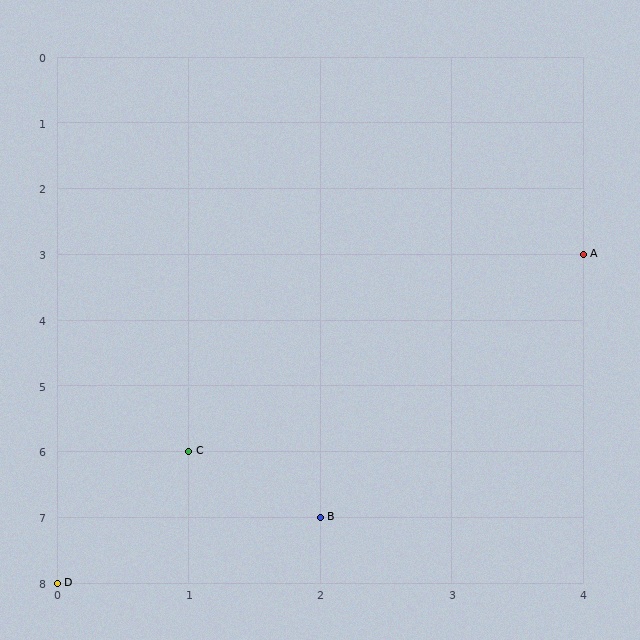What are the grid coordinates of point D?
Point D is at grid coordinates (0, 8).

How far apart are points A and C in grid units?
Points A and C are 3 columns and 3 rows apart (about 4.2 grid units diagonally).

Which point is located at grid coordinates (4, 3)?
Point A is at (4, 3).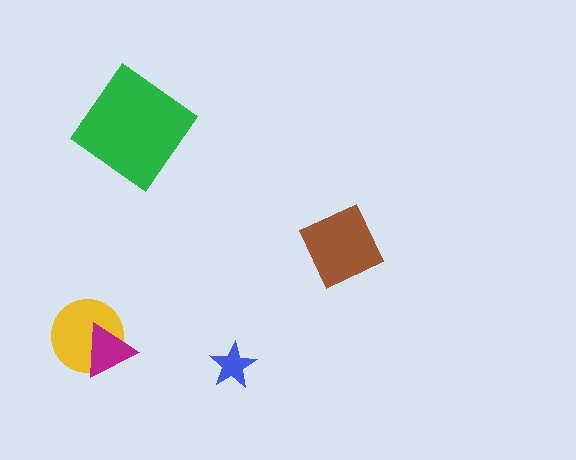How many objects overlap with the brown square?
0 objects overlap with the brown square.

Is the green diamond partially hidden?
No, no other shape covers it.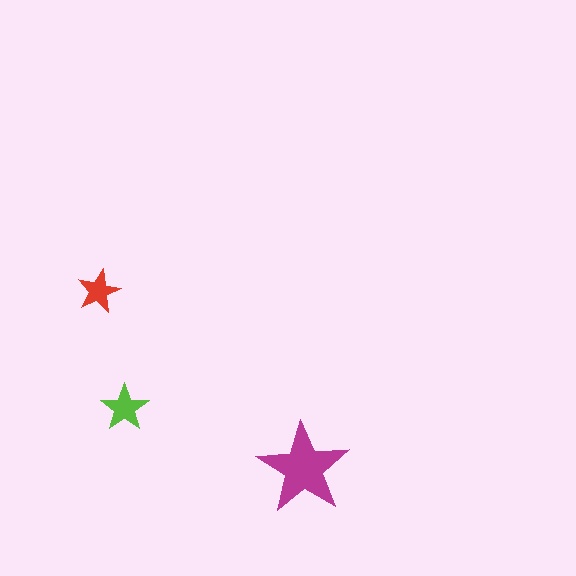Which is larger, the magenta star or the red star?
The magenta one.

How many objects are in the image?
There are 3 objects in the image.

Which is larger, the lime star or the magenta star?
The magenta one.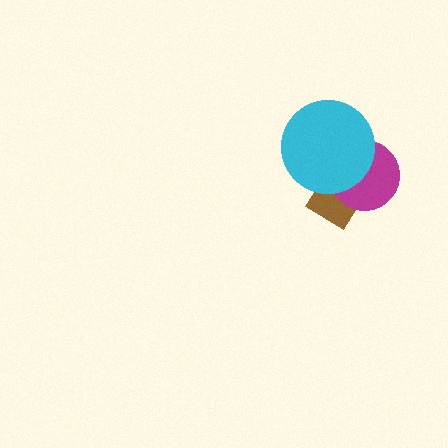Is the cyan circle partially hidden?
No, no other shape covers it.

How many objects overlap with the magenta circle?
2 objects overlap with the magenta circle.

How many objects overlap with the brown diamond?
2 objects overlap with the brown diamond.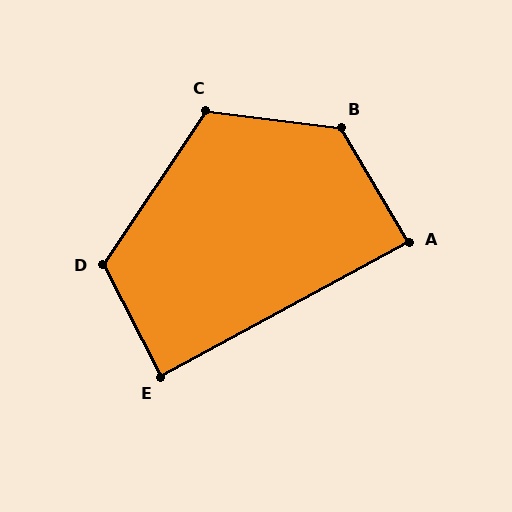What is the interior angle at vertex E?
Approximately 89 degrees (approximately right).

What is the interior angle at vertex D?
Approximately 119 degrees (obtuse).